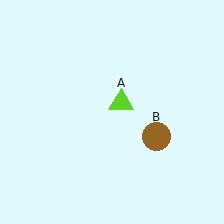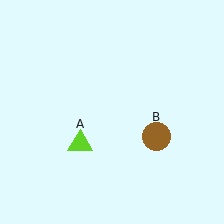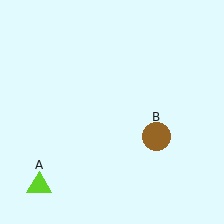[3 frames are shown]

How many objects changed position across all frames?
1 object changed position: lime triangle (object A).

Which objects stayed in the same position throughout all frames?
Brown circle (object B) remained stationary.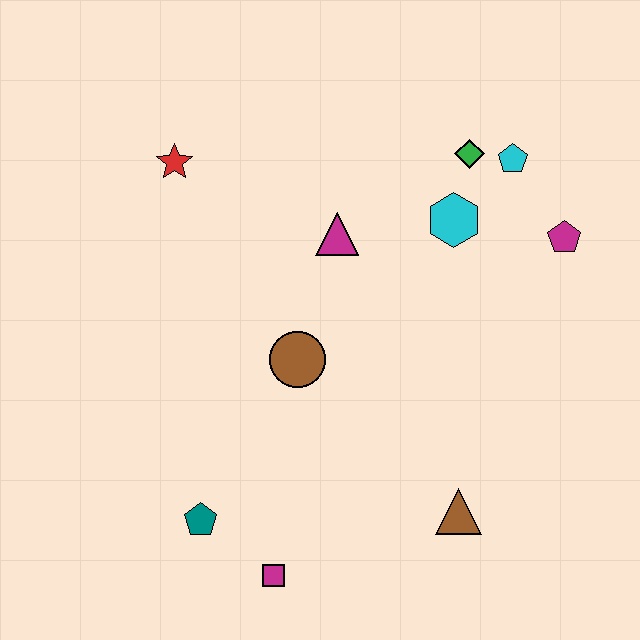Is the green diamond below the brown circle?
No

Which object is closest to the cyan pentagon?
The green diamond is closest to the cyan pentagon.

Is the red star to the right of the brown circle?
No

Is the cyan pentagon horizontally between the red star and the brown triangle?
No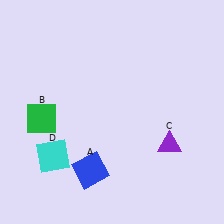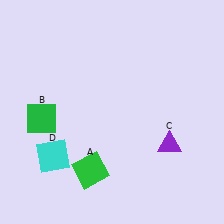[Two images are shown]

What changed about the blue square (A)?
In Image 1, A is blue. In Image 2, it changed to green.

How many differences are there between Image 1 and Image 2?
There is 1 difference between the two images.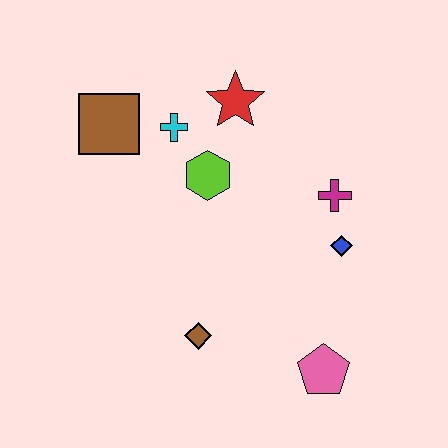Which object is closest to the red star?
The cyan cross is closest to the red star.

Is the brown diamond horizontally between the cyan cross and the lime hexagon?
Yes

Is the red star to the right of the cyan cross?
Yes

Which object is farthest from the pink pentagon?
The brown square is farthest from the pink pentagon.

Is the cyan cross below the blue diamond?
No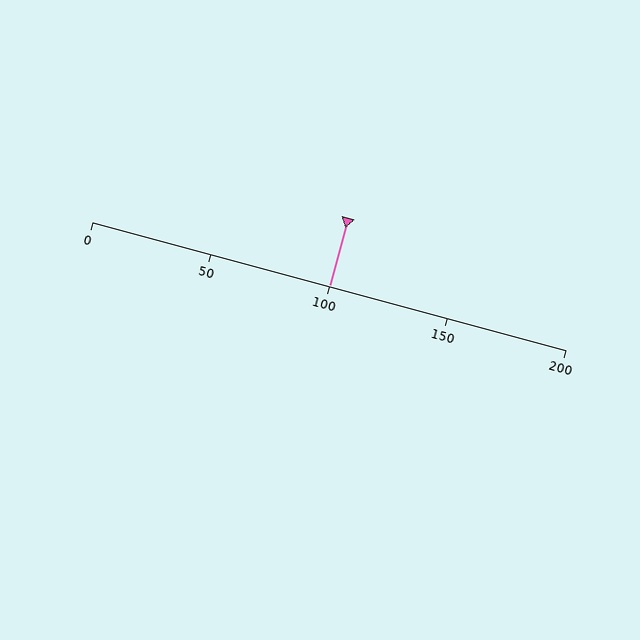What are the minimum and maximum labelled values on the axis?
The axis runs from 0 to 200.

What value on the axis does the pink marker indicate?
The marker indicates approximately 100.